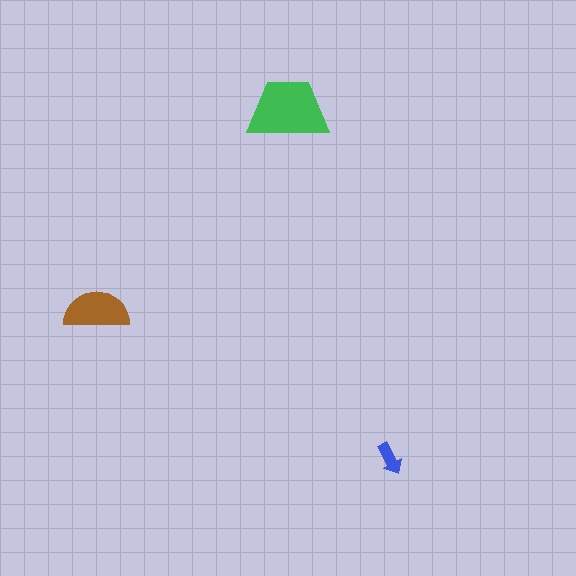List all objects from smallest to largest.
The blue arrow, the brown semicircle, the green trapezoid.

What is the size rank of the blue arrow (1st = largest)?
3rd.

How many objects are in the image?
There are 3 objects in the image.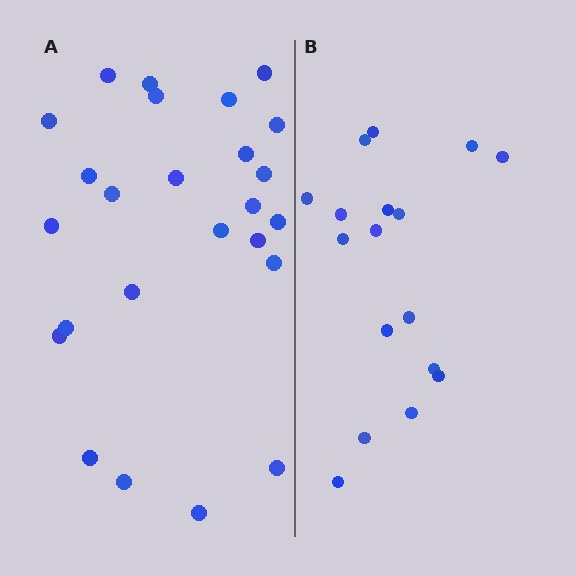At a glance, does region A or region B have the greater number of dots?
Region A (the left region) has more dots.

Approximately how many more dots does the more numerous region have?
Region A has roughly 8 or so more dots than region B.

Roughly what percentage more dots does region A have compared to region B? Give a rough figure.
About 45% more.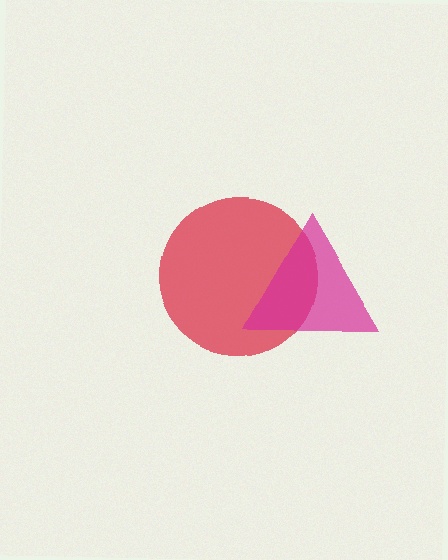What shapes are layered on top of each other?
The layered shapes are: a red circle, a magenta triangle.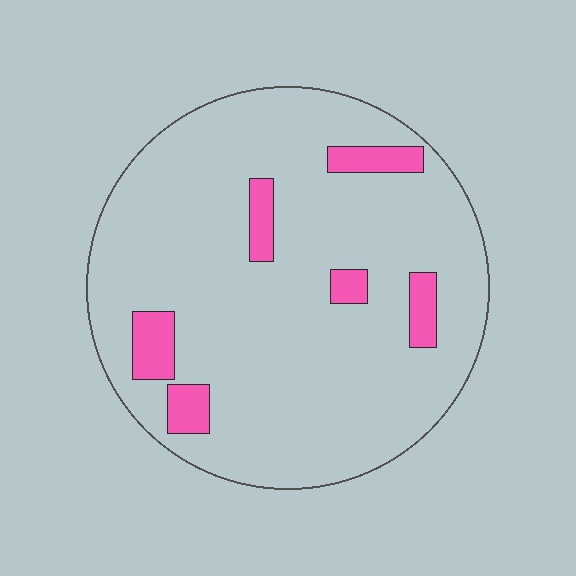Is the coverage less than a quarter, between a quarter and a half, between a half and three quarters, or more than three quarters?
Less than a quarter.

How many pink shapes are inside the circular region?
6.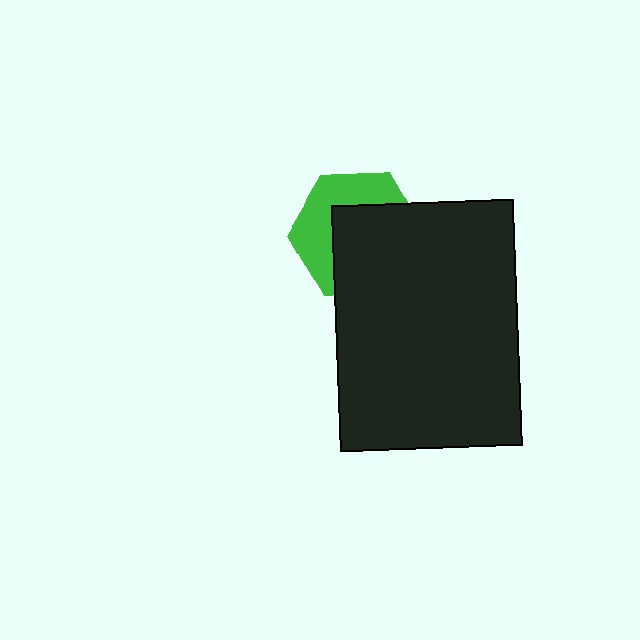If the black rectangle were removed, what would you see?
You would see the complete green hexagon.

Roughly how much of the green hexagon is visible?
A small part of it is visible (roughly 43%).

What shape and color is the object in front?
The object in front is a black rectangle.